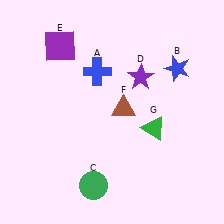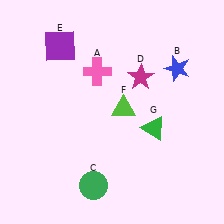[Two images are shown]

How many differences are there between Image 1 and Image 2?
There are 3 differences between the two images.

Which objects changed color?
A changed from blue to pink. D changed from purple to magenta. F changed from brown to lime.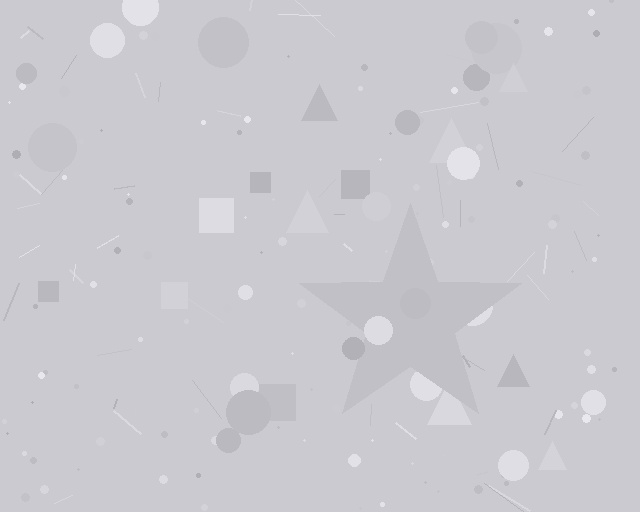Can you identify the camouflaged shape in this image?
The camouflaged shape is a star.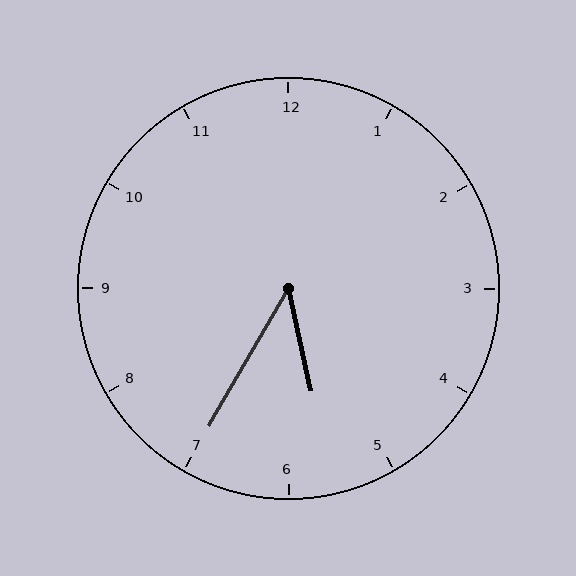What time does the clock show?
5:35.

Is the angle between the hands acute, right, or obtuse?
It is acute.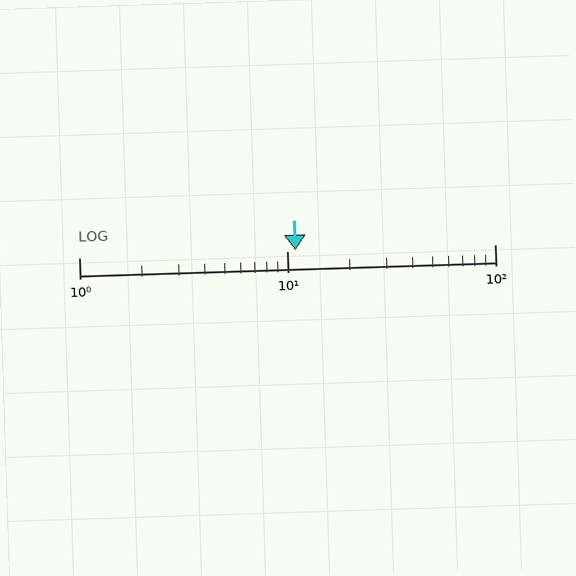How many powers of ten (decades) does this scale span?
The scale spans 2 decades, from 1 to 100.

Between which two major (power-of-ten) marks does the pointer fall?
The pointer is between 10 and 100.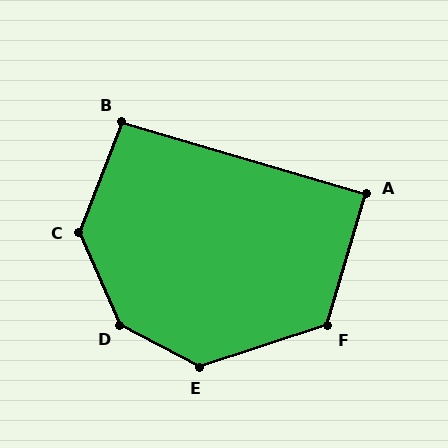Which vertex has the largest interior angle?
D, at approximately 142 degrees.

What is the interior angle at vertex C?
Approximately 135 degrees (obtuse).